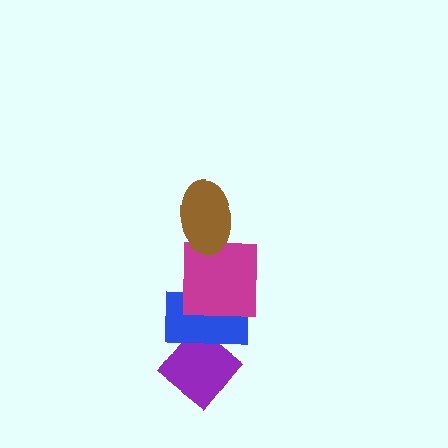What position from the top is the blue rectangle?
The blue rectangle is 3rd from the top.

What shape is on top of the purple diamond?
The blue rectangle is on top of the purple diamond.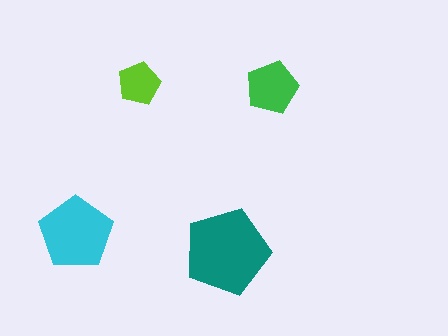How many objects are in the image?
There are 4 objects in the image.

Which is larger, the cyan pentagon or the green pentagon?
The cyan one.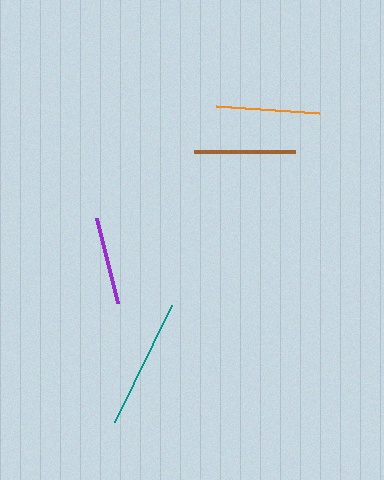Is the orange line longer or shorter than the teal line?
The teal line is longer than the orange line.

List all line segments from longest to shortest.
From longest to shortest: teal, orange, brown, purple.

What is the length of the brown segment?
The brown segment is approximately 101 pixels long.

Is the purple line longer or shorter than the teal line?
The teal line is longer than the purple line.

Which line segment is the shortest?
The purple line is the shortest at approximately 88 pixels.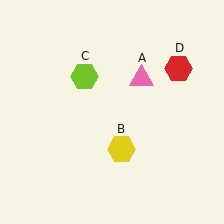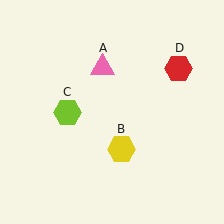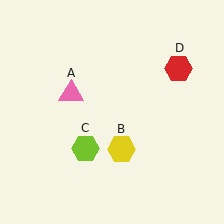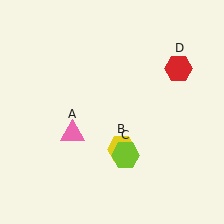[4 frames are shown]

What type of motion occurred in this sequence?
The pink triangle (object A), lime hexagon (object C) rotated counterclockwise around the center of the scene.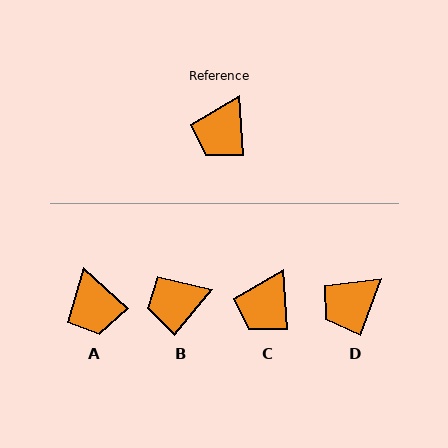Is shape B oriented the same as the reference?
No, it is off by about 43 degrees.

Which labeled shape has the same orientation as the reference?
C.